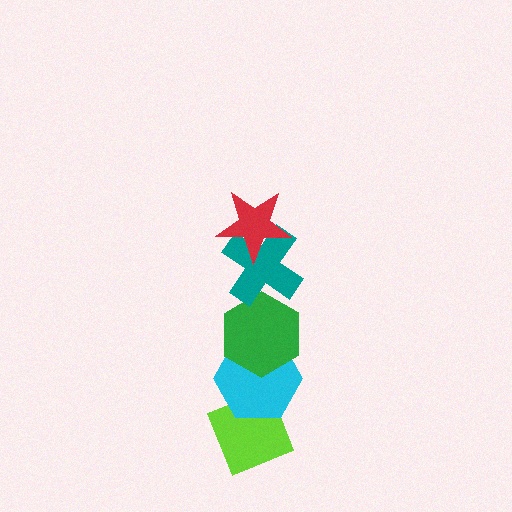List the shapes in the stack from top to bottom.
From top to bottom: the red star, the teal cross, the green hexagon, the cyan hexagon, the lime diamond.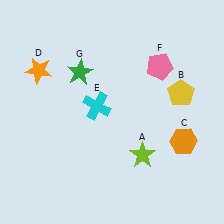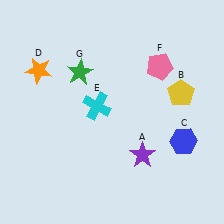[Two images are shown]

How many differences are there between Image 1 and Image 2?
There are 2 differences between the two images.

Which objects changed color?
A changed from lime to purple. C changed from orange to blue.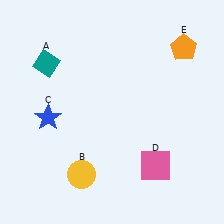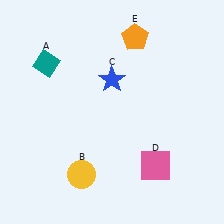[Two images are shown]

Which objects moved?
The objects that moved are: the blue star (C), the orange pentagon (E).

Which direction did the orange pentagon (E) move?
The orange pentagon (E) moved left.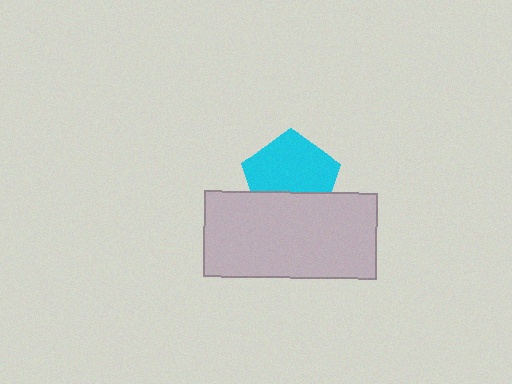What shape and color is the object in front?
The object in front is a light gray rectangle.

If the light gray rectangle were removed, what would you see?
You would see the complete cyan pentagon.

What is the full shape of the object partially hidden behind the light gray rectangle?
The partially hidden object is a cyan pentagon.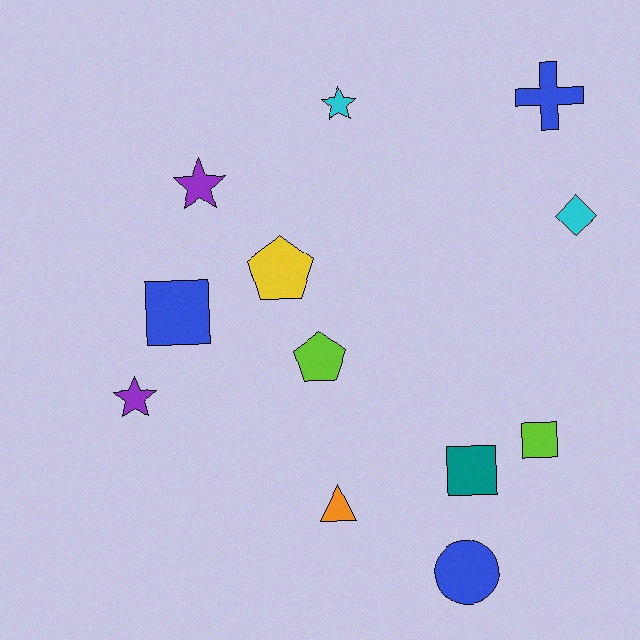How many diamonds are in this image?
There is 1 diamond.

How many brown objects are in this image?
There are no brown objects.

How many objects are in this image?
There are 12 objects.